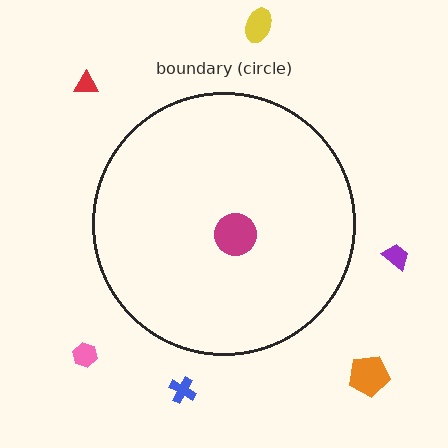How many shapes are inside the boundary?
1 inside, 6 outside.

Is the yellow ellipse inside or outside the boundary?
Outside.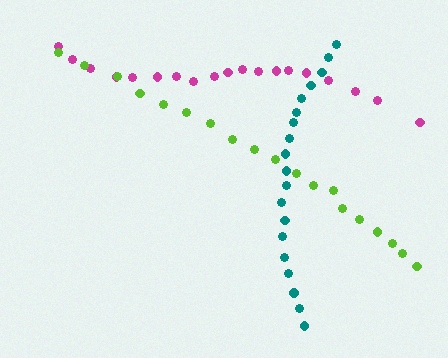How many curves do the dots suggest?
There are 3 distinct paths.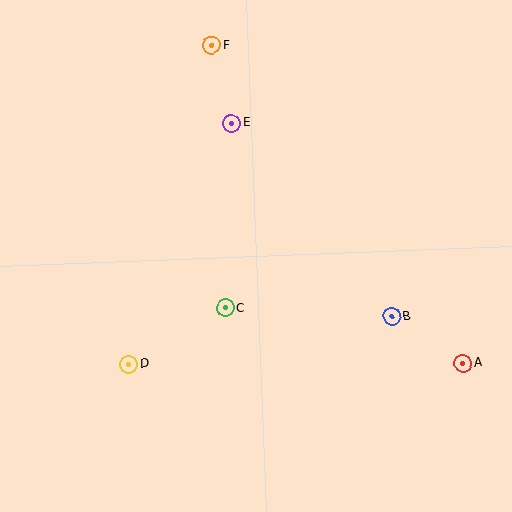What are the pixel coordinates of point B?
Point B is at (392, 316).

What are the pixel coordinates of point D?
Point D is at (129, 364).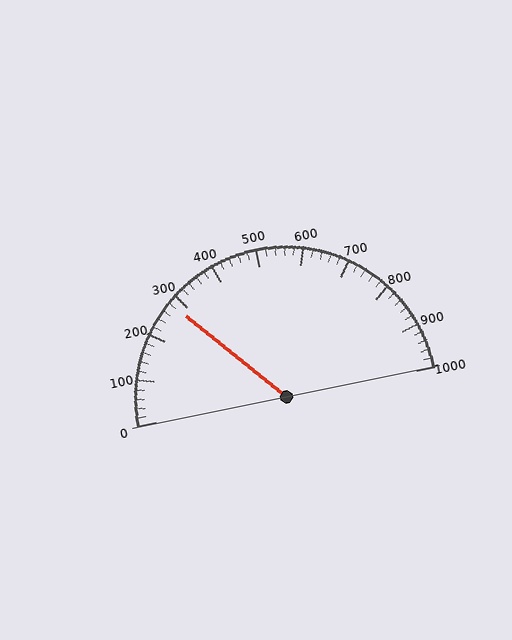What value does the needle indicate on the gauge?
The needle indicates approximately 280.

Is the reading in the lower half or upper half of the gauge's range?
The reading is in the lower half of the range (0 to 1000).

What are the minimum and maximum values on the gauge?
The gauge ranges from 0 to 1000.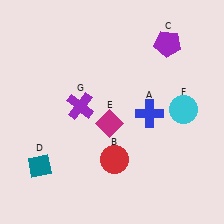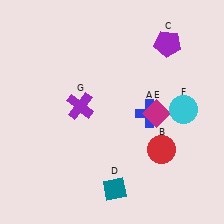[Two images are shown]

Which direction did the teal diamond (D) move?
The teal diamond (D) moved right.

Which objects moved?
The objects that moved are: the red circle (B), the teal diamond (D), the magenta diamond (E).